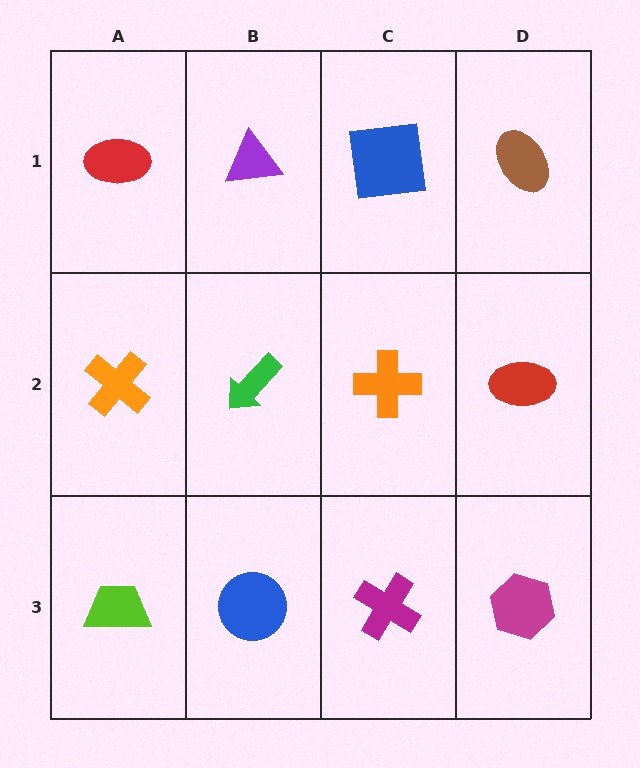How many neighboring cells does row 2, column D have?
3.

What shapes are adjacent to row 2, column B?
A purple triangle (row 1, column B), a blue circle (row 3, column B), an orange cross (row 2, column A), an orange cross (row 2, column C).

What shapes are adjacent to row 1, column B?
A green arrow (row 2, column B), a red ellipse (row 1, column A), a blue square (row 1, column C).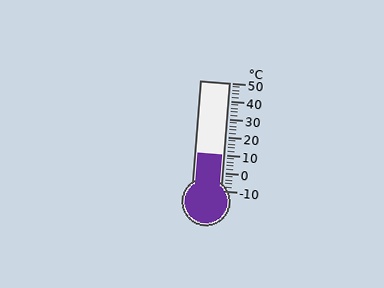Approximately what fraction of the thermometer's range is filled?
The thermometer is filled to approximately 35% of its range.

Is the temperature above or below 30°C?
The temperature is below 30°C.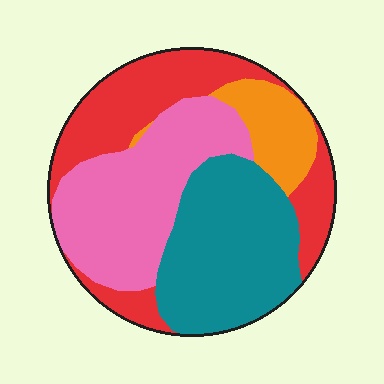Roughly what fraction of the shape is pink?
Pink takes up about one third (1/3) of the shape.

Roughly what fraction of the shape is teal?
Teal covers around 30% of the shape.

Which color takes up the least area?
Orange, at roughly 10%.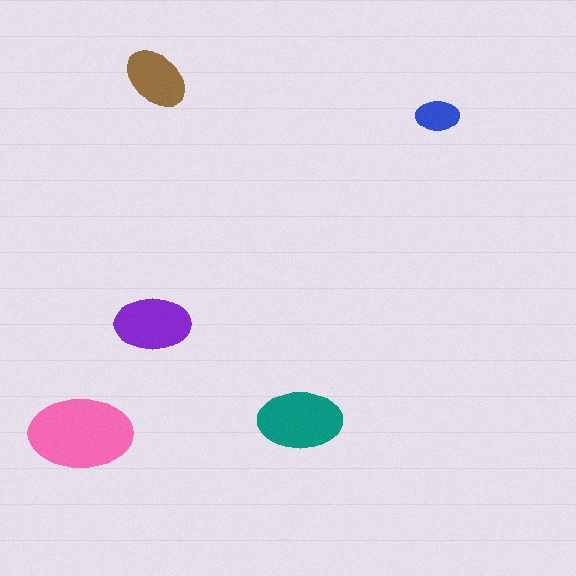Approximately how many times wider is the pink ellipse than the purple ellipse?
About 1.5 times wider.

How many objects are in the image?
There are 5 objects in the image.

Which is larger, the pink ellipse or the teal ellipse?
The pink one.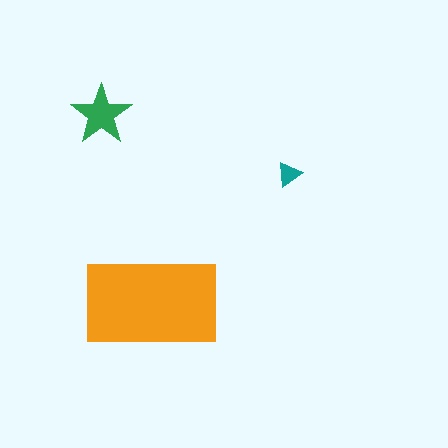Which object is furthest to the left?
The green star is leftmost.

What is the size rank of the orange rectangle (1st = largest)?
1st.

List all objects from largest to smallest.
The orange rectangle, the green star, the teal triangle.